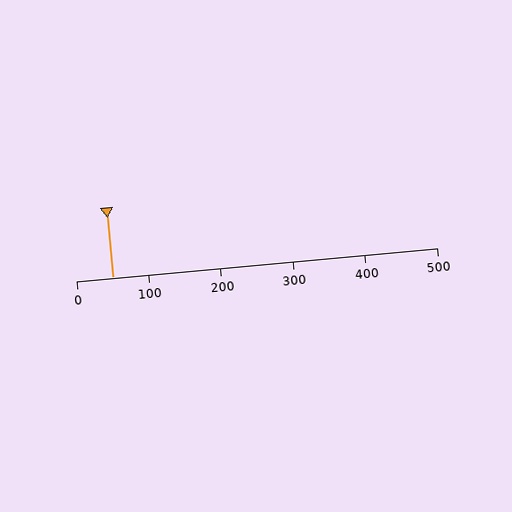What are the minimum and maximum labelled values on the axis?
The axis runs from 0 to 500.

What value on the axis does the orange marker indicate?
The marker indicates approximately 50.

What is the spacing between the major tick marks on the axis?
The major ticks are spaced 100 apart.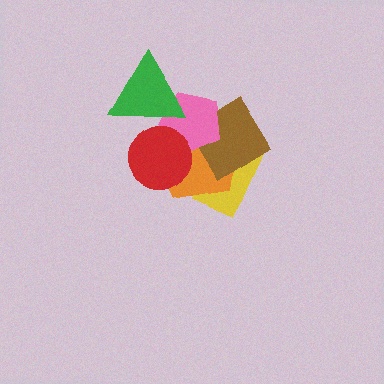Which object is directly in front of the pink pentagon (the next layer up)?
The green triangle is directly in front of the pink pentagon.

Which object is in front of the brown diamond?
The pink pentagon is in front of the brown diamond.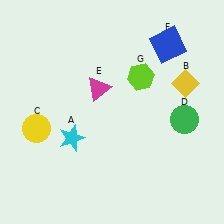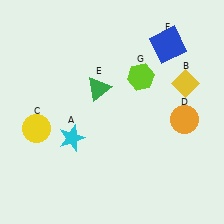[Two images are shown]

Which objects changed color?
D changed from green to orange. E changed from magenta to green.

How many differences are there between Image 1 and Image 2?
There are 2 differences between the two images.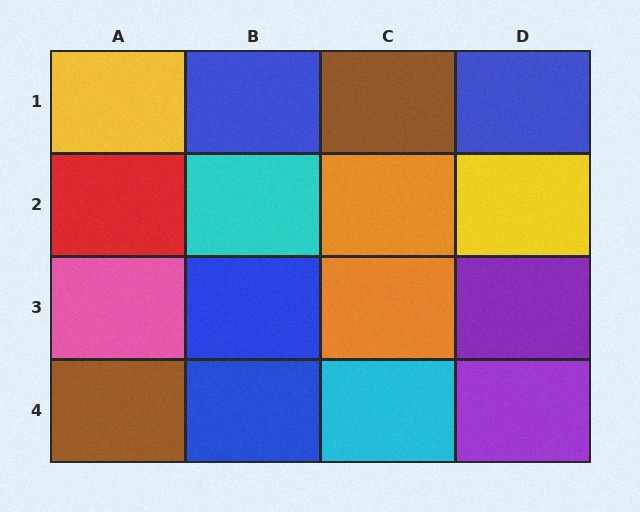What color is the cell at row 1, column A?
Yellow.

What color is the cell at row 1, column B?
Blue.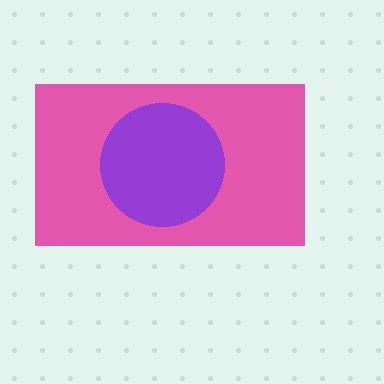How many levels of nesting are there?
2.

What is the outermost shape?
The pink rectangle.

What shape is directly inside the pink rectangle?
The purple circle.